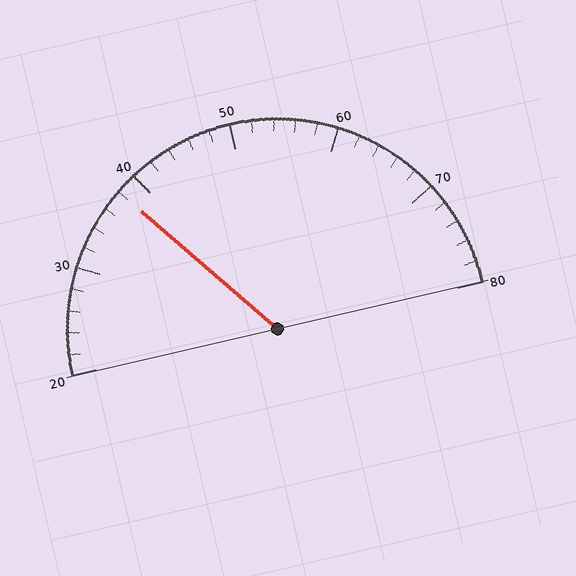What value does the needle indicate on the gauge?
The needle indicates approximately 38.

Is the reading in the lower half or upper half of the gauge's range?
The reading is in the lower half of the range (20 to 80).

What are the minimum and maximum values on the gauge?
The gauge ranges from 20 to 80.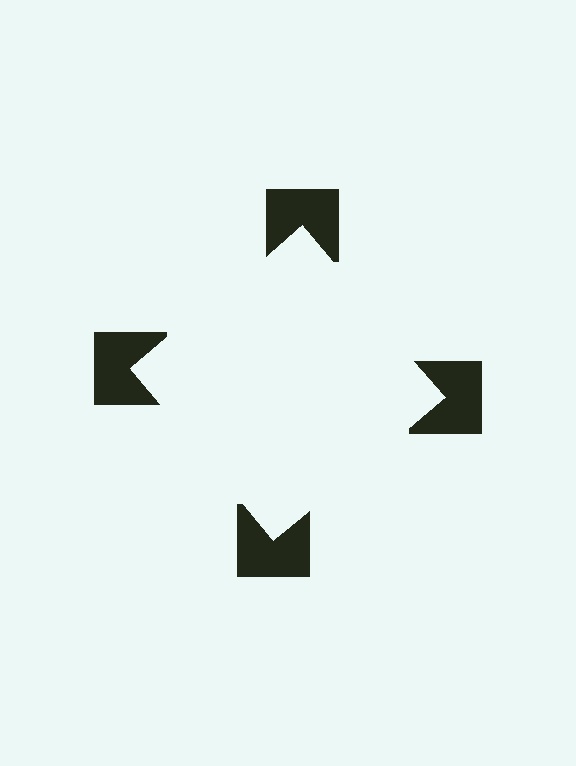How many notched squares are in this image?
There are 4 — one at each vertex of the illusory square.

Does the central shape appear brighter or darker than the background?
It typically appears slightly brighter than the background, even though no actual brightness change is drawn.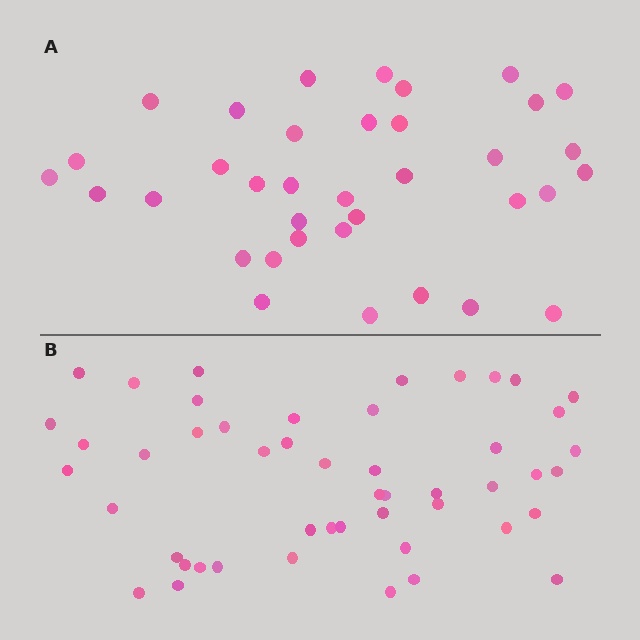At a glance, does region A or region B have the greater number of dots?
Region B (the bottom region) has more dots.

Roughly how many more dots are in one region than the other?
Region B has approximately 15 more dots than region A.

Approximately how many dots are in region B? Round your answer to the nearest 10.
About 50 dots. (The exact count is 49, which rounds to 50.)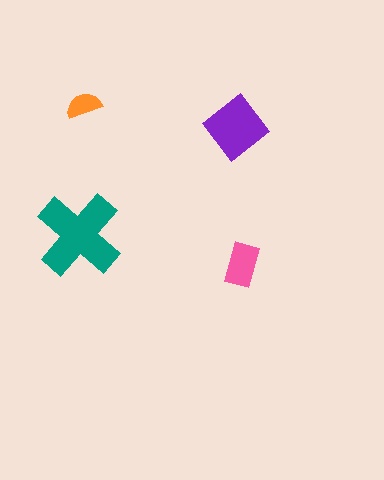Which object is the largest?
The teal cross.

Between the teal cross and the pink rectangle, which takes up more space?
The teal cross.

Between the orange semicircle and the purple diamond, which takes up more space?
The purple diamond.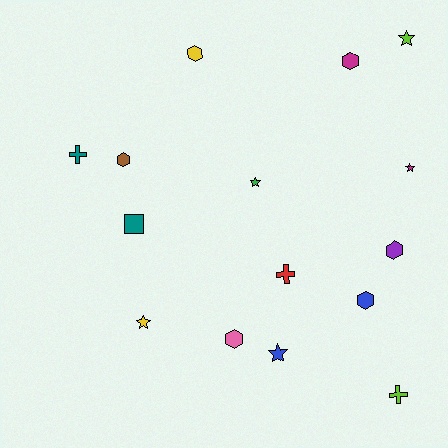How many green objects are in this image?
There is 1 green object.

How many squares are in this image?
There is 1 square.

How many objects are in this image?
There are 15 objects.